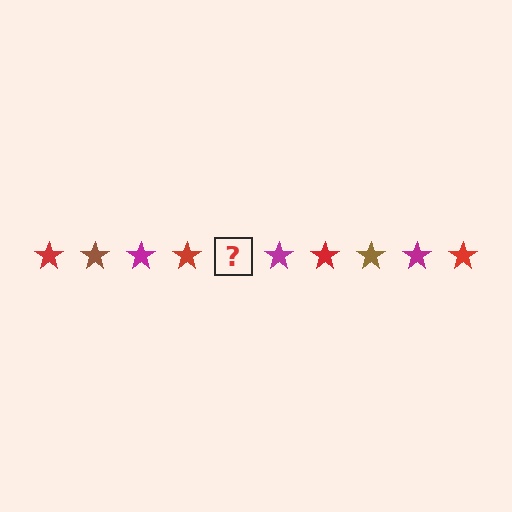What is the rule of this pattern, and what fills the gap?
The rule is that the pattern cycles through red, brown, magenta stars. The gap should be filled with a brown star.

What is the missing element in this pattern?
The missing element is a brown star.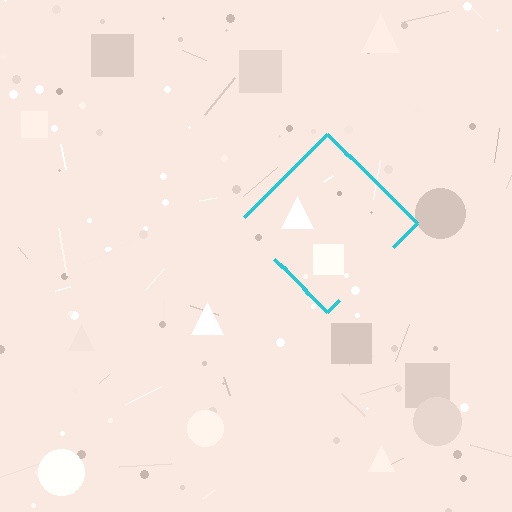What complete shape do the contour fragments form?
The contour fragments form a diamond.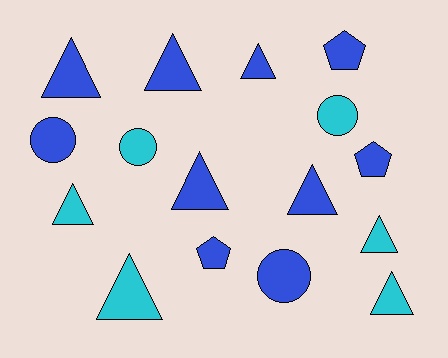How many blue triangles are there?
There are 5 blue triangles.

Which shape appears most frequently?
Triangle, with 9 objects.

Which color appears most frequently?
Blue, with 10 objects.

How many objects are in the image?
There are 16 objects.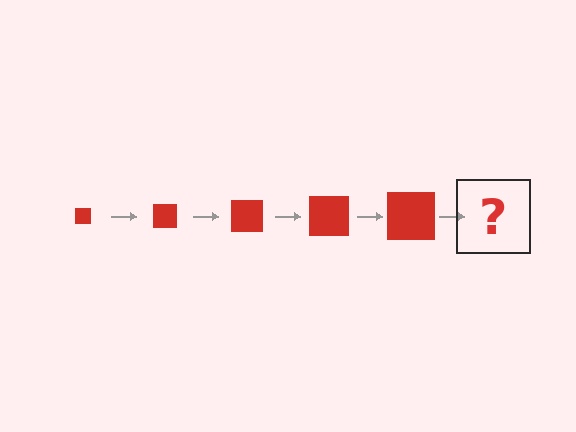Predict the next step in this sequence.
The next step is a red square, larger than the previous one.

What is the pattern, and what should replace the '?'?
The pattern is that the square gets progressively larger each step. The '?' should be a red square, larger than the previous one.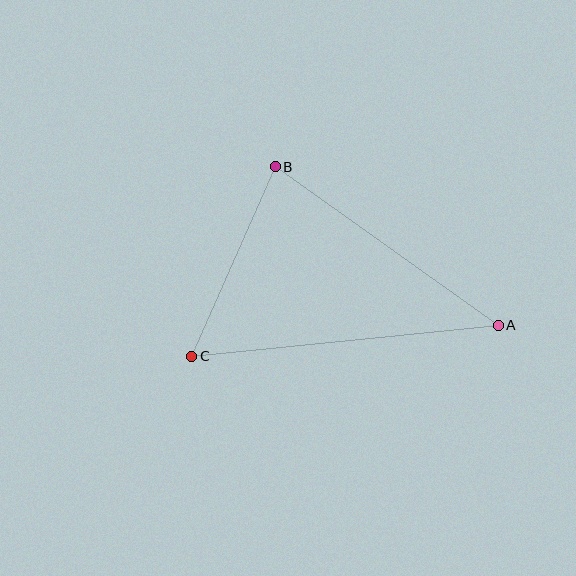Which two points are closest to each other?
Points B and C are closest to each other.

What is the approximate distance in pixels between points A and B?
The distance between A and B is approximately 274 pixels.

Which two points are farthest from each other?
Points A and C are farthest from each other.